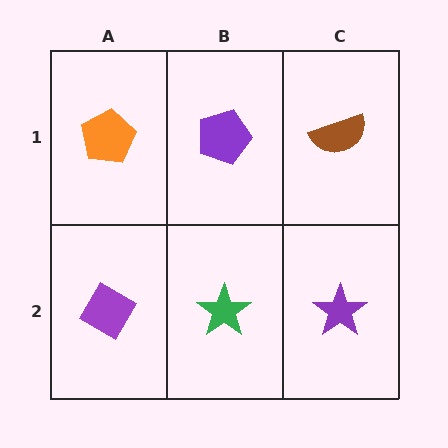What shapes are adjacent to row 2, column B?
A purple pentagon (row 1, column B), a purple diamond (row 2, column A), a purple star (row 2, column C).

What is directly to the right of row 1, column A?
A purple pentagon.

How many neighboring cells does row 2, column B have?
3.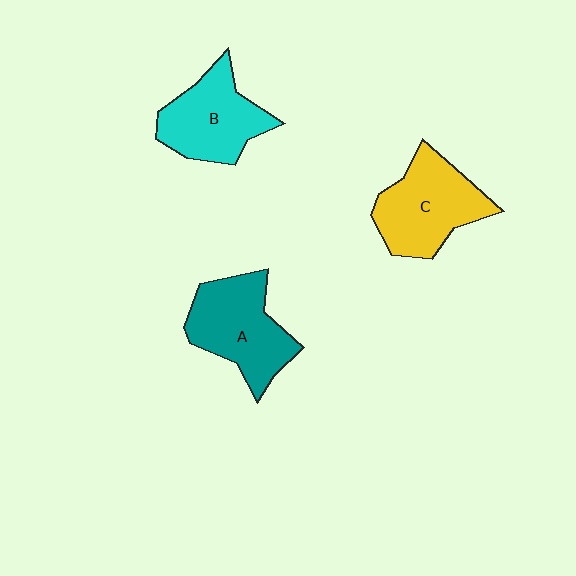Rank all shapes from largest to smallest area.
From largest to smallest: C (yellow), A (teal), B (cyan).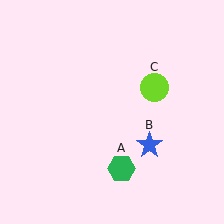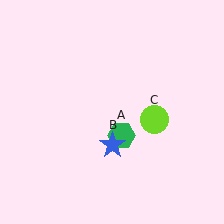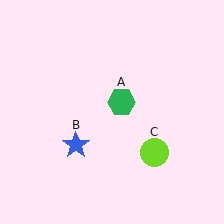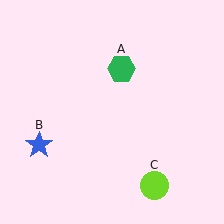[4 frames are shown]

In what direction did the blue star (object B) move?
The blue star (object B) moved left.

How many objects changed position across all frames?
3 objects changed position: green hexagon (object A), blue star (object B), lime circle (object C).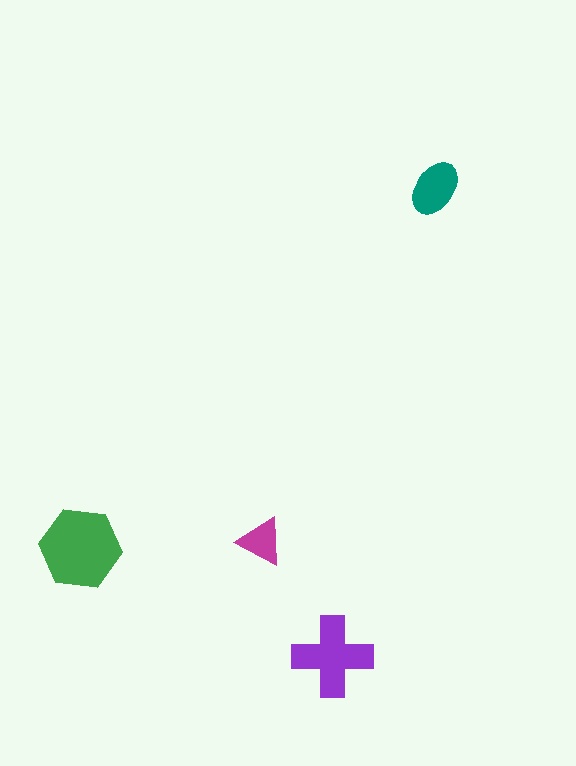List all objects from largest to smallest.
The green hexagon, the purple cross, the teal ellipse, the magenta triangle.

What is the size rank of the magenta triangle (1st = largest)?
4th.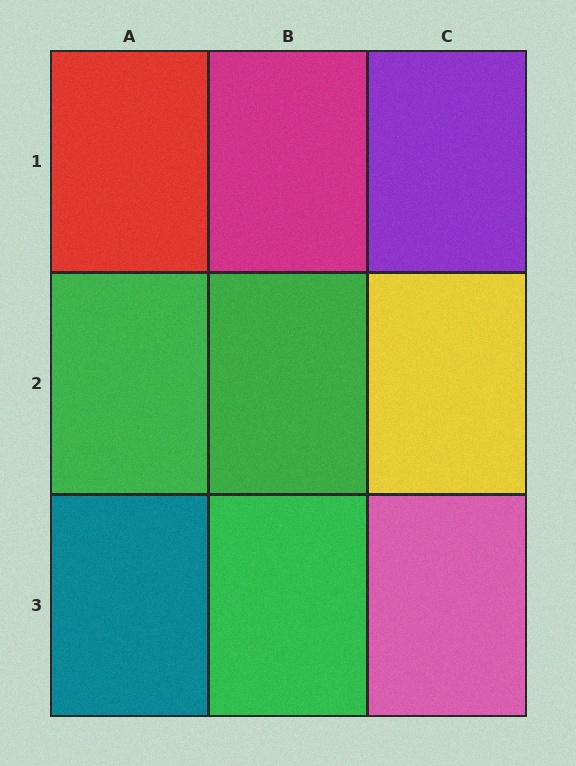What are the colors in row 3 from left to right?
Teal, green, pink.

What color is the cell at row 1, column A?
Red.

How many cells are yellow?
1 cell is yellow.